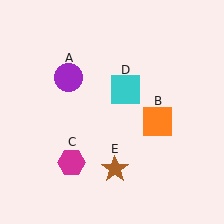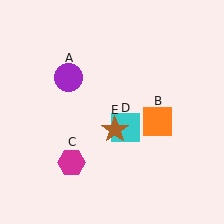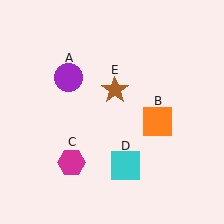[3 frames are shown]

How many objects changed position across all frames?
2 objects changed position: cyan square (object D), brown star (object E).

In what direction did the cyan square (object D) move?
The cyan square (object D) moved down.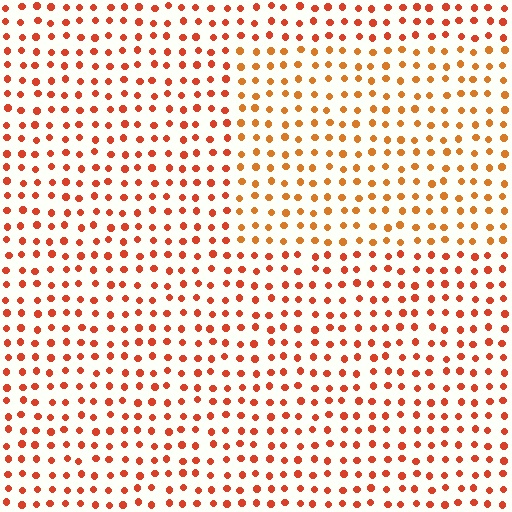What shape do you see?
I see a rectangle.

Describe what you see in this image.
The image is filled with small red elements in a uniform arrangement. A rectangle-shaped region is visible where the elements are tinted to a slightly different hue, forming a subtle color boundary.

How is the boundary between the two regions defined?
The boundary is defined purely by a slight shift in hue (about 20 degrees). Spacing, size, and orientation are identical on both sides.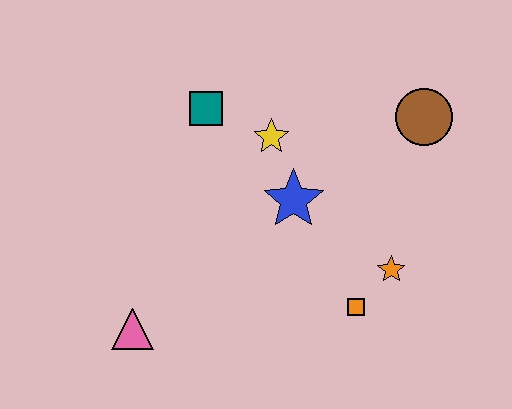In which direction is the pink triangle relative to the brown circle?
The pink triangle is to the left of the brown circle.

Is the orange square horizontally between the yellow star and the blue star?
No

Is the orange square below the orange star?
Yes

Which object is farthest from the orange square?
The teal square is farthest from the orange square.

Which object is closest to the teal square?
The yellow star is closest to the teal square.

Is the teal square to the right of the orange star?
No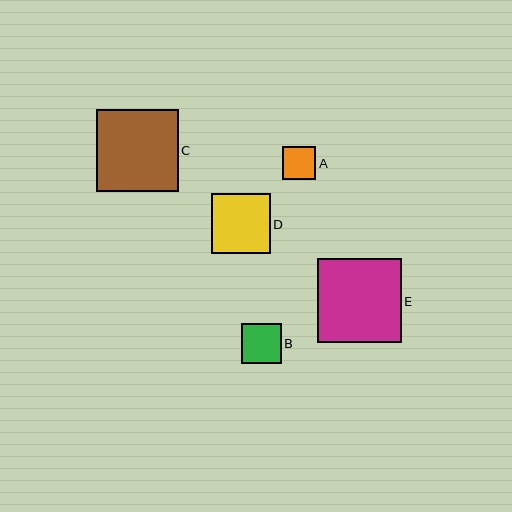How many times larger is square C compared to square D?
Square C is approximately 1.4 times the size of square D.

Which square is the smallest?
Square A is the smallest with a size of approximately 33 pixels.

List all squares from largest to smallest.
From largest to smallest: E, C, D, B, A.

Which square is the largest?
Square E is the largest with a size of approximately 84 pixels.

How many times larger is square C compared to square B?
Square C is approximately 2.1 times the size of square B.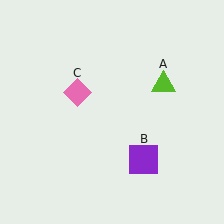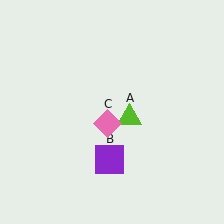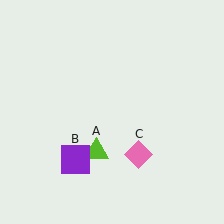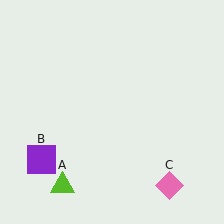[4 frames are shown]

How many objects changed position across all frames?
3 objects changed position: lime triangle (object A), purple square (object B), pink diamond (object C).